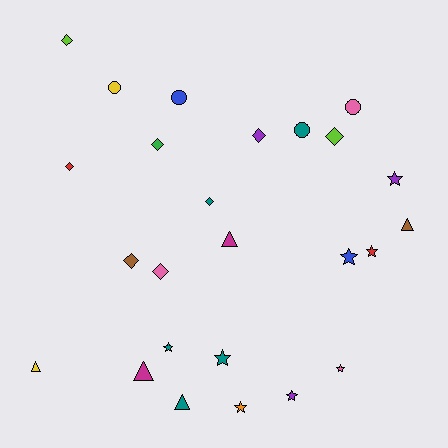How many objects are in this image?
There are 25 objects.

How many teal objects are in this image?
There are 5 teal objects.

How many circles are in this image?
There are 4 circles.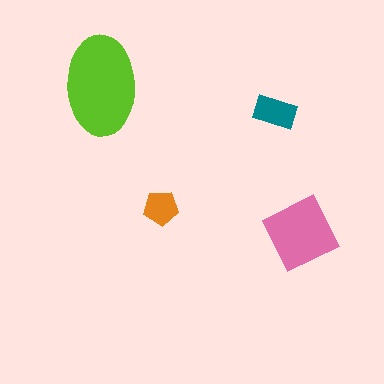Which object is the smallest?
The orange pentagon.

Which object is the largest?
The lime ellipse.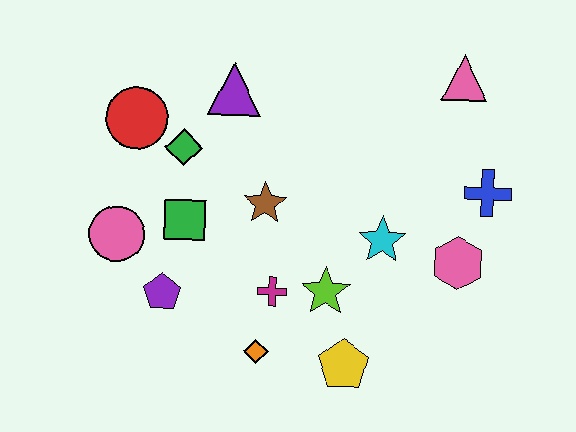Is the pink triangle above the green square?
Yes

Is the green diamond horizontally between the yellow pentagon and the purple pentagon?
Yes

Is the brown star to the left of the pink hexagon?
Yes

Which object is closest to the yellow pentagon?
The lime star is closest to the yellow pentagon.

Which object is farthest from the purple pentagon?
The pink triangle is farthest from the purple pentagon.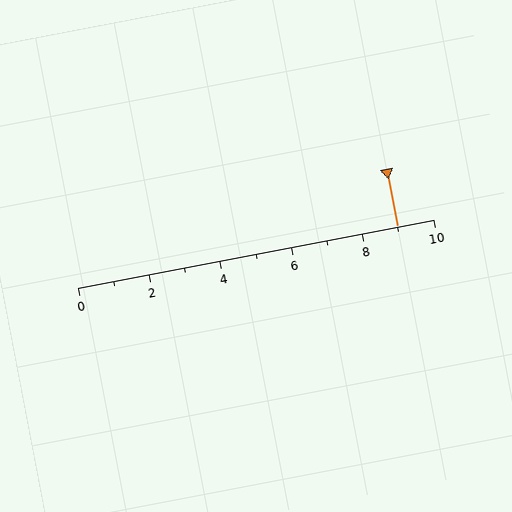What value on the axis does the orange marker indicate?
The marker indicates approximately 9.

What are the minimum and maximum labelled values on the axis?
The axis runs from 0 to 10.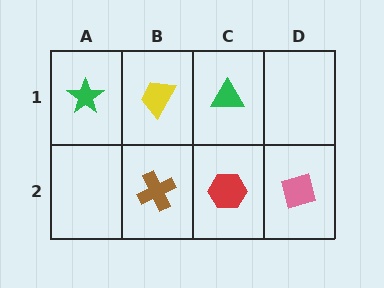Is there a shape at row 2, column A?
No, that cell is empty.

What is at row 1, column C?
A green triangle.